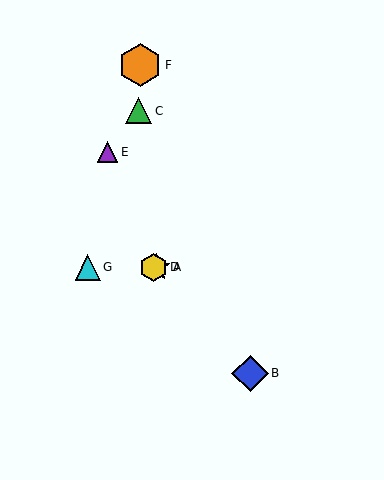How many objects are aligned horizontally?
3 objects (A, D, G) are aligned horizontally.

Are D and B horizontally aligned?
No, D is at y≈267 and B is at y≈373.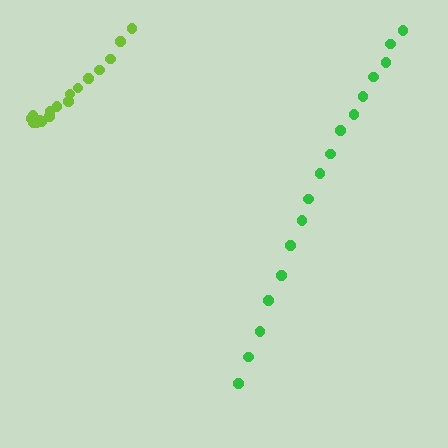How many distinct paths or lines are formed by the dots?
There are 2 distinct paths.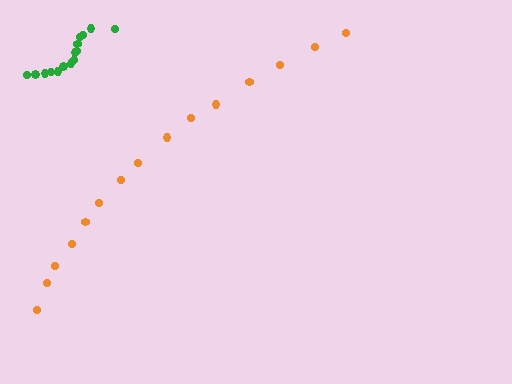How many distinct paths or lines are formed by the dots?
There are 2 distinct paths.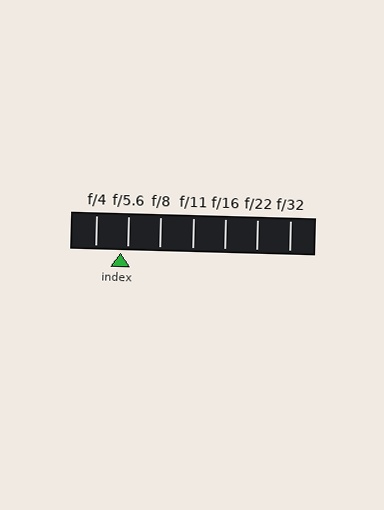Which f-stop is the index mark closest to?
The index mark is closest to f/5.6.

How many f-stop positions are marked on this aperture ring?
There are 7 f-stop positions marked.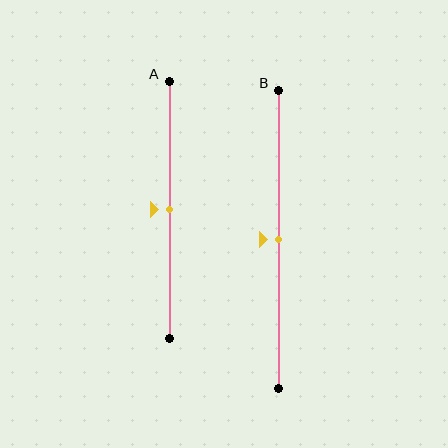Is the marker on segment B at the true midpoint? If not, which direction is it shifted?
Yes, the marker on segment B is at the true midpoint.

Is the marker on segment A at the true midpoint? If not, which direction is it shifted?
Yes, the marker on segment A is at the true midpoint.